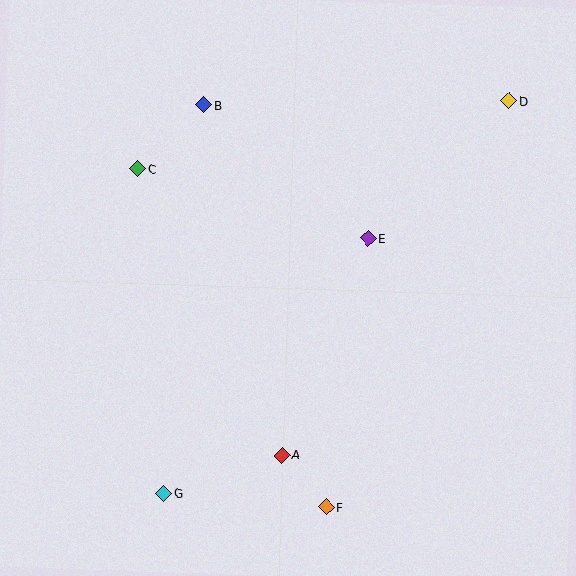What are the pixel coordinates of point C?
Point C is at (138, 169).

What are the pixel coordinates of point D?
Point D is at (509, 101).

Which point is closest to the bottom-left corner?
Point G is closest to the bottom-left corner.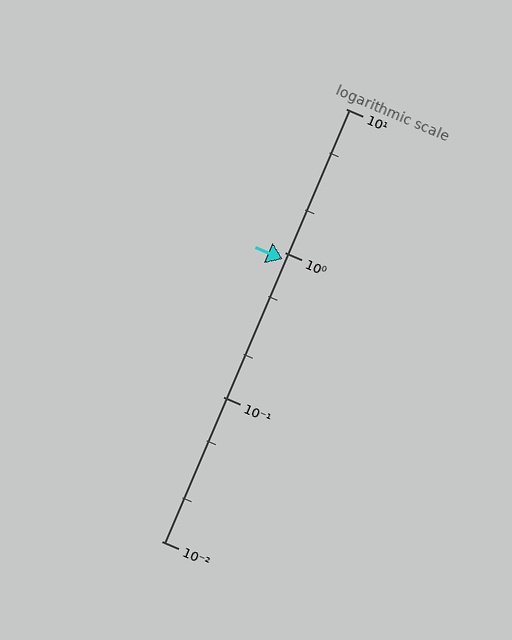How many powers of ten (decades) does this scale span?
The scale spans 3 decades, from 0.01 to 10.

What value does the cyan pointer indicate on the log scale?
The pointer indicates approximately 0.91.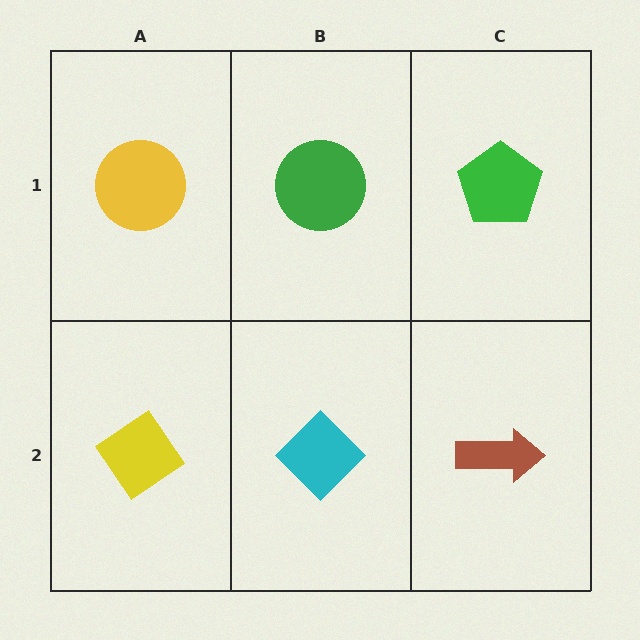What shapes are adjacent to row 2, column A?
A yellow circle (row 1, column A), a cyan diamond (row 2, column B).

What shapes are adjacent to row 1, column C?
A brown arrow (row 2, column C), a green circle (row 1, column B).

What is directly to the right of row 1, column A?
A green circle.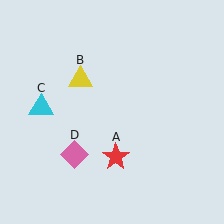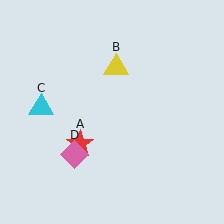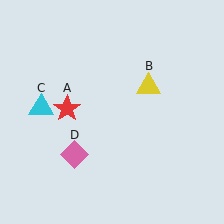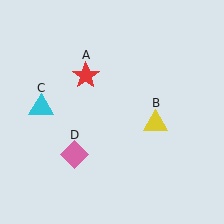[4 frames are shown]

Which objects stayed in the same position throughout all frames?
Cyan triangle (object C) and pink diamond (object D) remained stationary.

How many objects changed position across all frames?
2 objects changed position: red star (object A), yellow triangle (object B).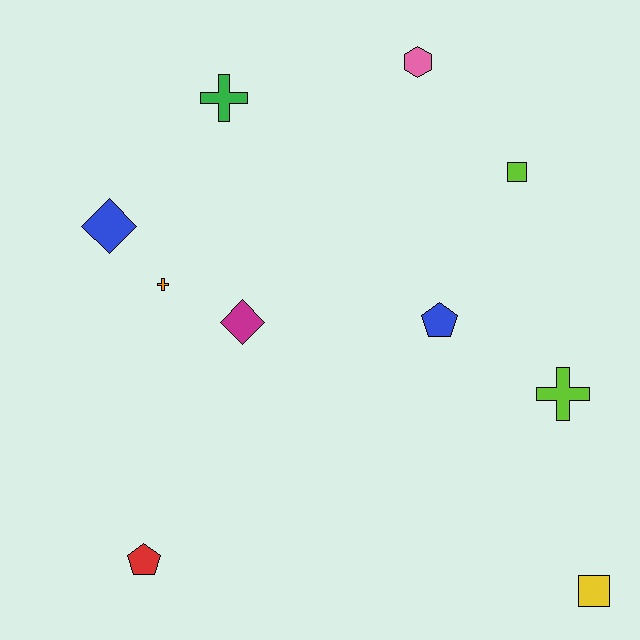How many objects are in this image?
There are 10 objects.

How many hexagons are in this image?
There is 1 hexagon.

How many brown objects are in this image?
There are no brown objects.